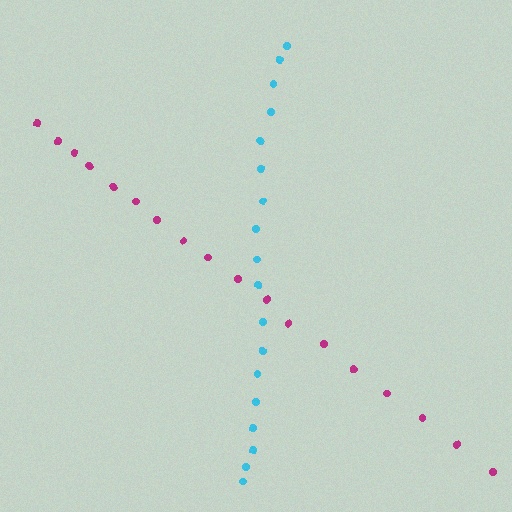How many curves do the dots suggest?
There are 2 distinct paths.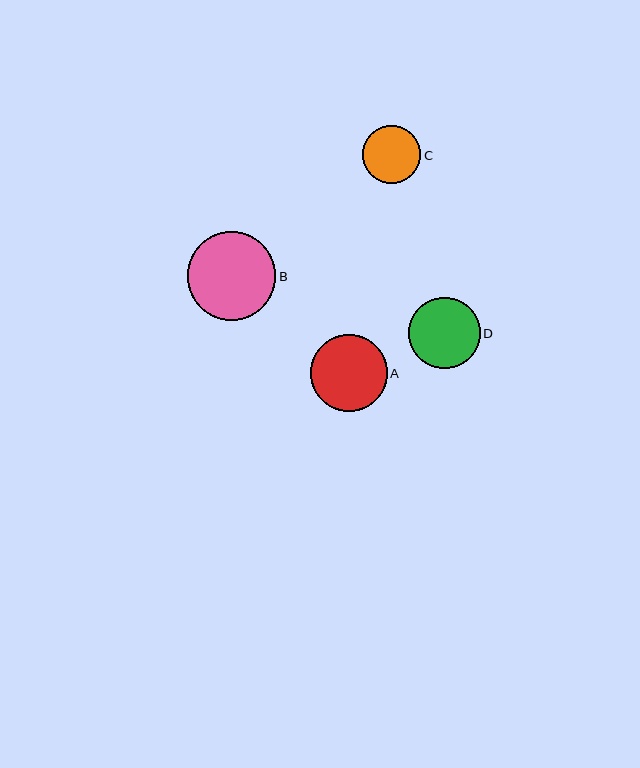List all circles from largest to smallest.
From largest to smallest: B, A, D, C.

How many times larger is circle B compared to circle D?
Circle B is approximately 1.2 times the size of circle D.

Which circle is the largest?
Circle B is the largest with a size of approximately 89 pixels.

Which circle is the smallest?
Circle C is the smallest with a size of approximately 58 pixels.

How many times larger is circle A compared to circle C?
Circle A is approximately 1.3 times the size of circle C.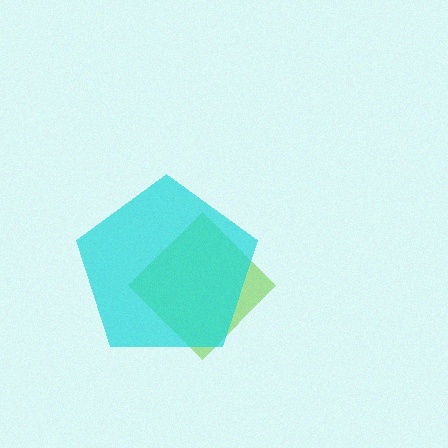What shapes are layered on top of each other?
The layered shapes are: a lime diamond, a cyan pentagon.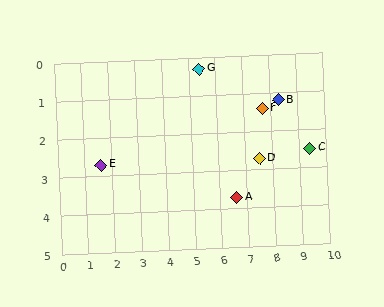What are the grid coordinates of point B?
Point B is at approximately (8.3, 1.2).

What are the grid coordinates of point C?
Point C is at approximately (9.4, 2.5).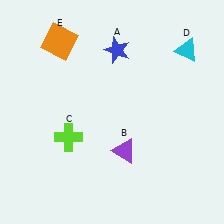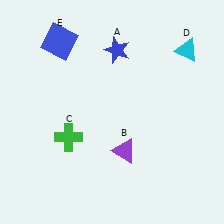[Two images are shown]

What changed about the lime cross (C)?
In Image 1, C is lime. In Image 2, it changed to green.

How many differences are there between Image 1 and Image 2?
There are 2 differences between the two images.